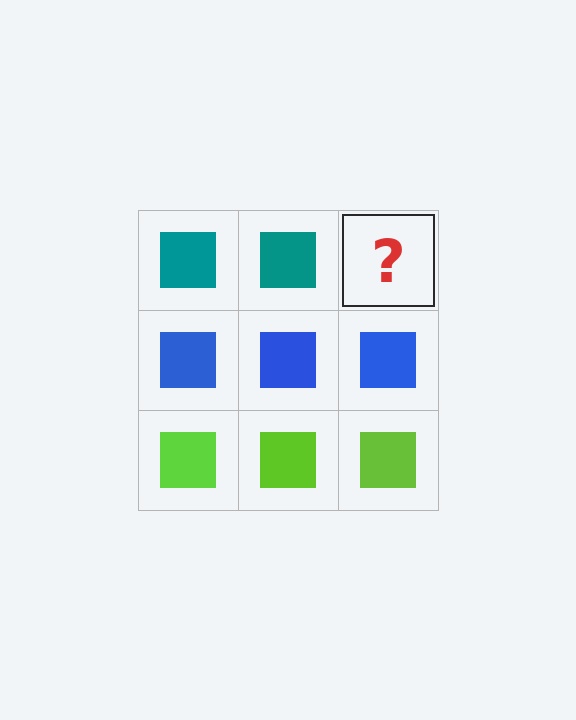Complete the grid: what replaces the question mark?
The question mark should be replaced with a teal square.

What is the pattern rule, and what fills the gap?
The rule is that each row has a consistent color. The gap should be filled with a teal square.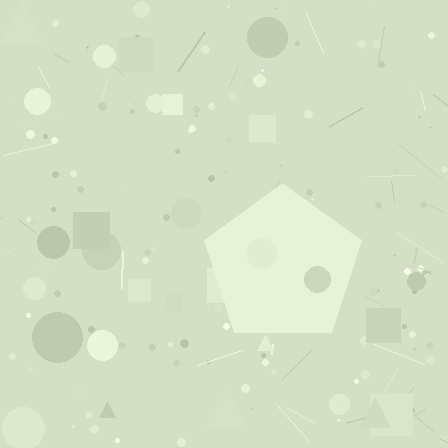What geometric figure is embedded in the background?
A pentagon is embedded in the background.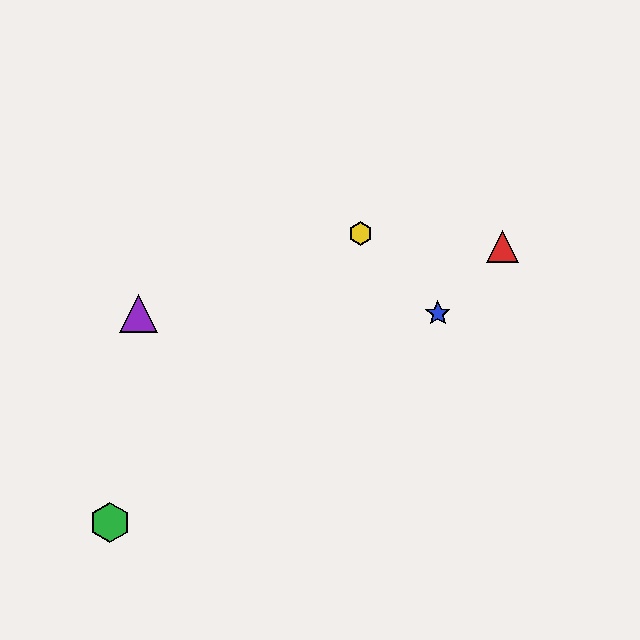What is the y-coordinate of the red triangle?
The red triangle is at y≈247.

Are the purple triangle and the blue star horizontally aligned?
Yes, both are at y≈313.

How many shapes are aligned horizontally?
2 shapes (the blue star, the purple triangle) are aligned horizontally.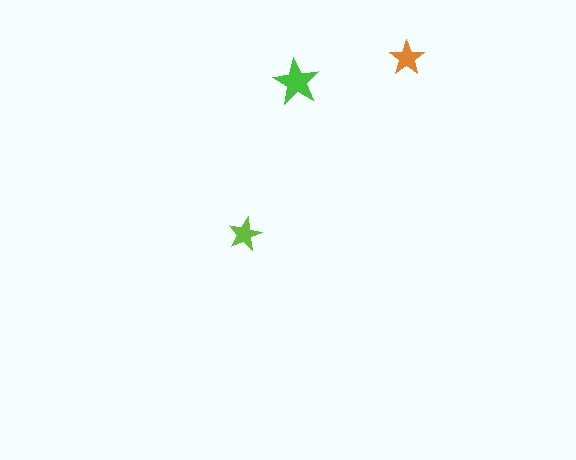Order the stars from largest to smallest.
the green one, the orange one, the lime one.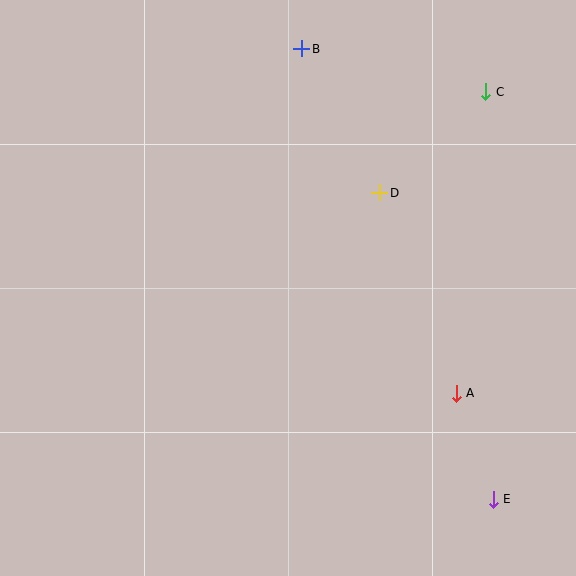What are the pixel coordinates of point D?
Point D is at (380, 193).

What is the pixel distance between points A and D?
The distance between A and D is 214 pixels.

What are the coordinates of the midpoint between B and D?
The midpoint between B and D is at (341, 121).